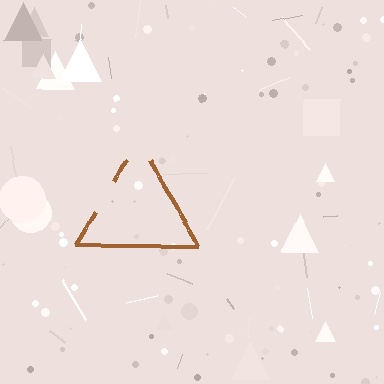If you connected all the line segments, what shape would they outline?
They would outline a triangle.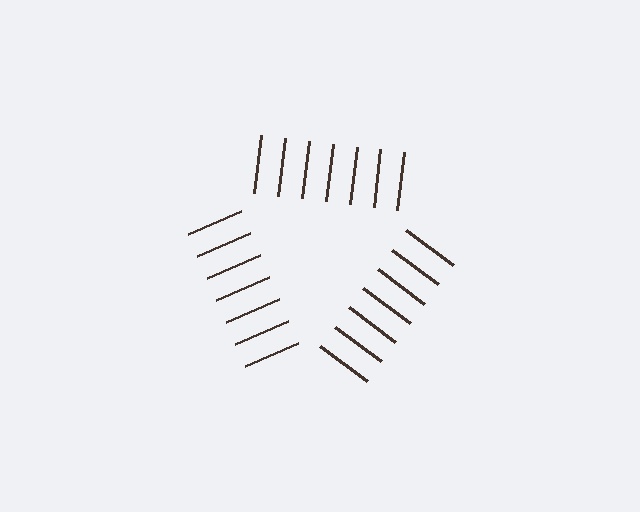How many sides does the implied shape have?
3 sides — the line-ends trace a triangle.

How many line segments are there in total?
21 — 7 along each of the 3 edges.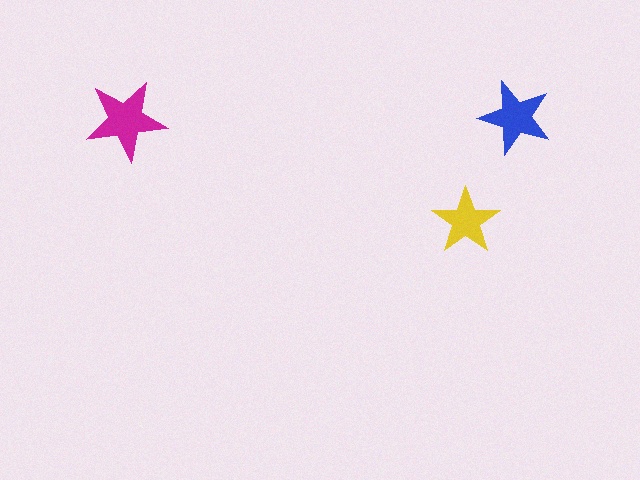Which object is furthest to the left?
The magenta star is leftmost.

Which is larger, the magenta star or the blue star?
The magenta one.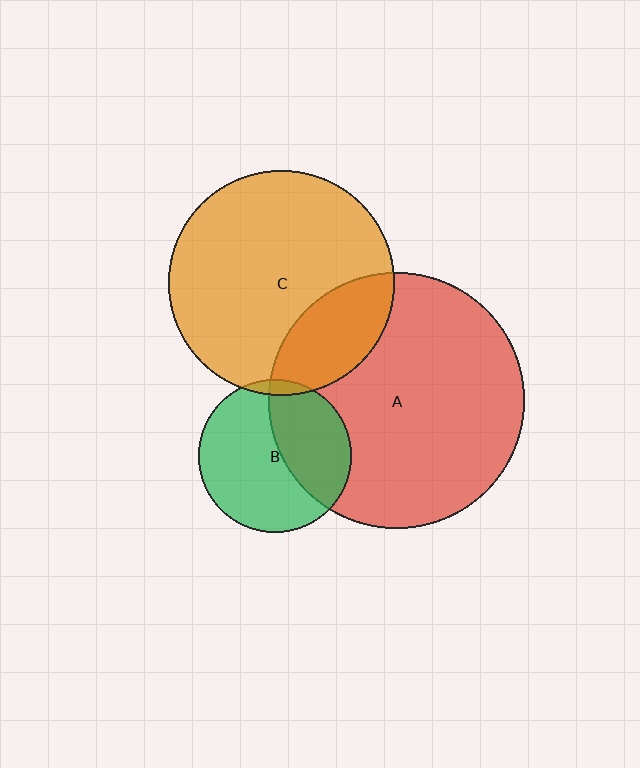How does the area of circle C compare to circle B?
Approximately 2.2 times.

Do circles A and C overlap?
Yes.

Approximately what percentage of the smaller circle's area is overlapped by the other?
Approximately 25%.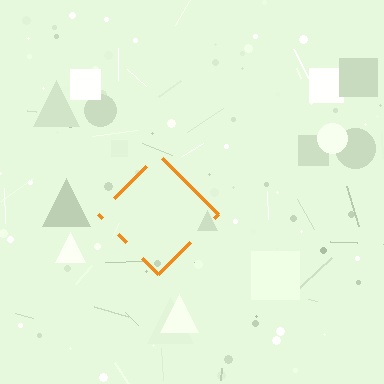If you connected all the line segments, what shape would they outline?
They would outline a diamond.